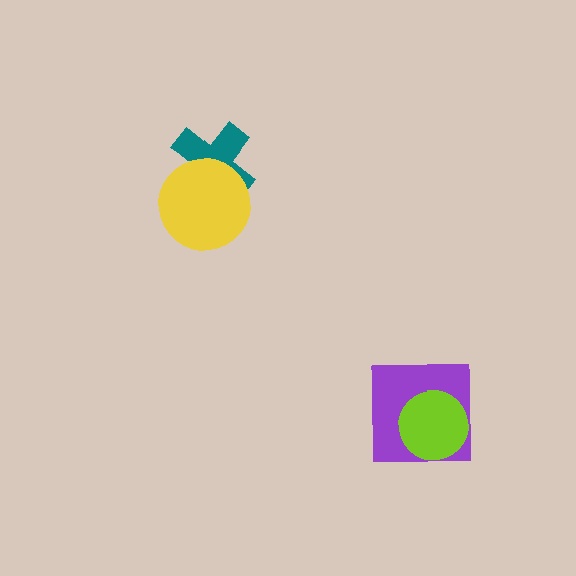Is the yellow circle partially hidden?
No, no other shape covers it.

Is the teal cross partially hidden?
Yes, it is partially covered by another shape.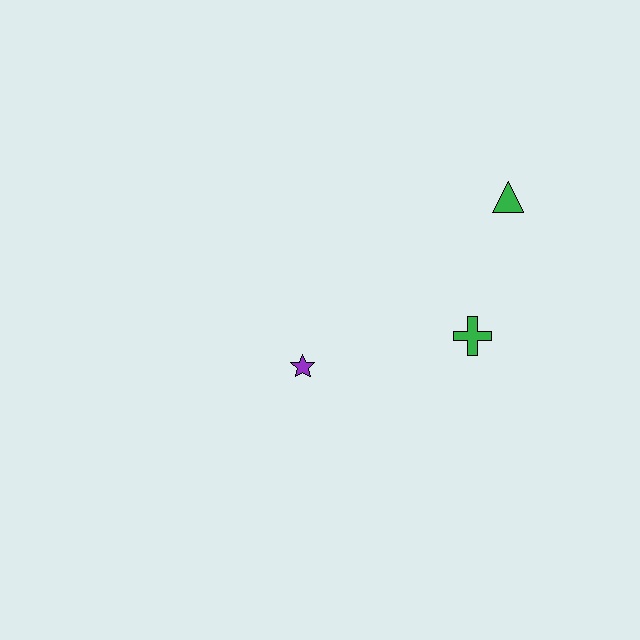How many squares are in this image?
There are no squares.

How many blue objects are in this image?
There are no blue objects.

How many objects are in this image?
There are 3 objects.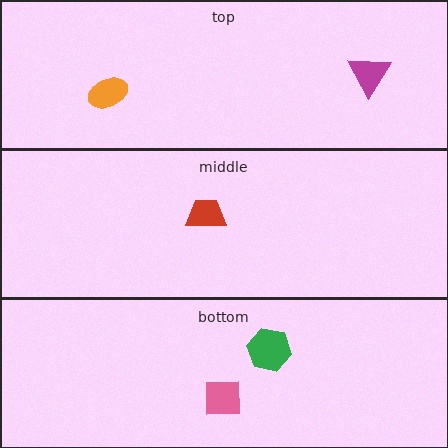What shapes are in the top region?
The magenta triangle, the orange ellipse.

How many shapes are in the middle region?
1.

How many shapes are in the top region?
2.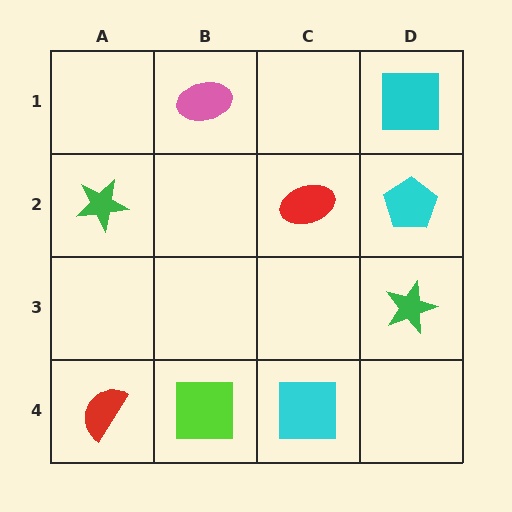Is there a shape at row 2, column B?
No, that cell is empty.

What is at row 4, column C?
A cyan square.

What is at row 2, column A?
A green star.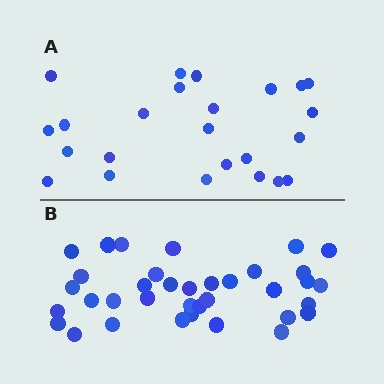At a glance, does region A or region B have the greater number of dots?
Region B (the bottom region) has more dots.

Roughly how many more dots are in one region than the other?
Region B has roughly 12 or so more dots than region A.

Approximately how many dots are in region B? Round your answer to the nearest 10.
About 40 dots. (The exact count is 36, which rounds to 40.)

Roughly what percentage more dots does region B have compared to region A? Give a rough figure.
About 50% more.